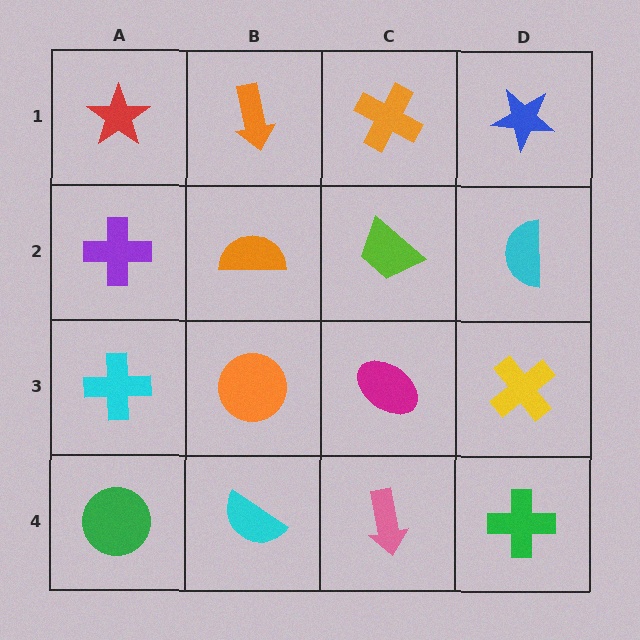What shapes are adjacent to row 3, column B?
An orange semicircle (row 2, column B), a cyan semicircle (row 4, column B), a cyan cross (row 3, column A), a magenta ellipse (row 3, column C).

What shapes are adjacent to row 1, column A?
A purple cross (row 2, column A), an orange arrow (row 1, column B).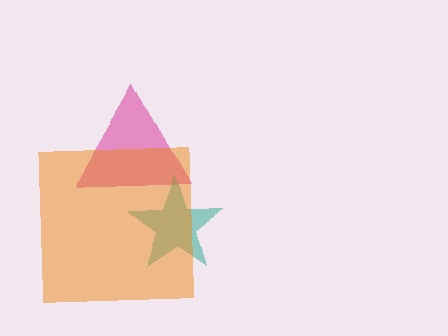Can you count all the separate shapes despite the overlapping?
Yes, there are 3 separate shapes.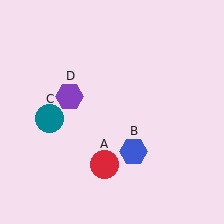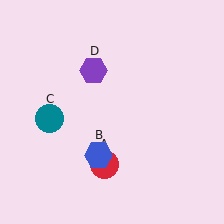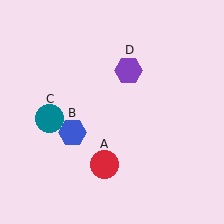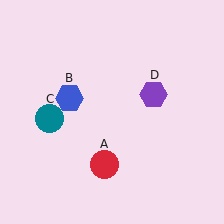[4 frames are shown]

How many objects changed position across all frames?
2 objects changed position: blue hexagon (object B), purple hexagon (object D).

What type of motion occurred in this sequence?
The blue hexagon (object B), purple hexagon (object D) rotated clockwise around the center of the scene.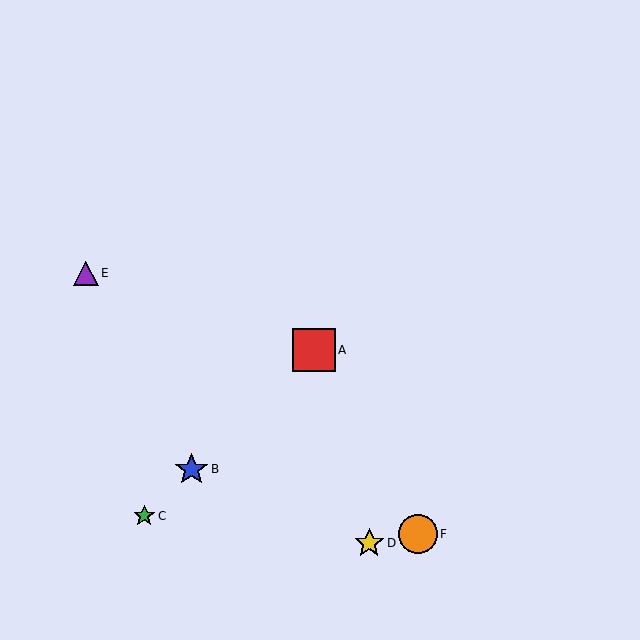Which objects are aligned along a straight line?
Objects A, B, C are aligned along a straight line.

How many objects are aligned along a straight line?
3 objects (A, B, C) are aligned along a straight line.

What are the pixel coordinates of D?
Object D is at (369, 543).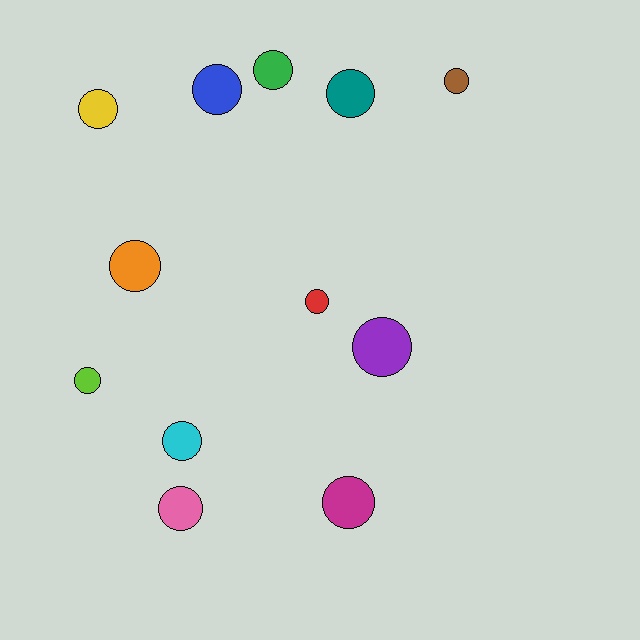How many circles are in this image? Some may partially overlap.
There are 12 circles.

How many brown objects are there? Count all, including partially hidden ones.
There is 1 brown object.